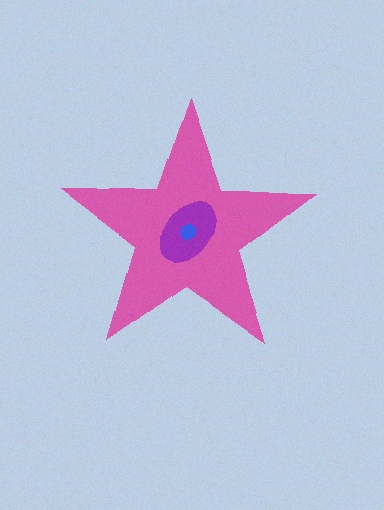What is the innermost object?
The blue hexagon.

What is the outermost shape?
The pink star.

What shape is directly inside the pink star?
The purple ellipse.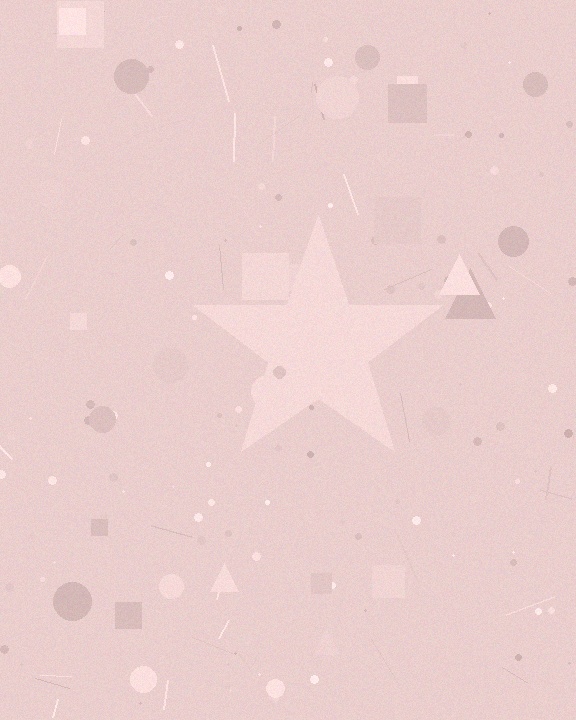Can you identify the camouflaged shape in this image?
The camouflaged shape is a star.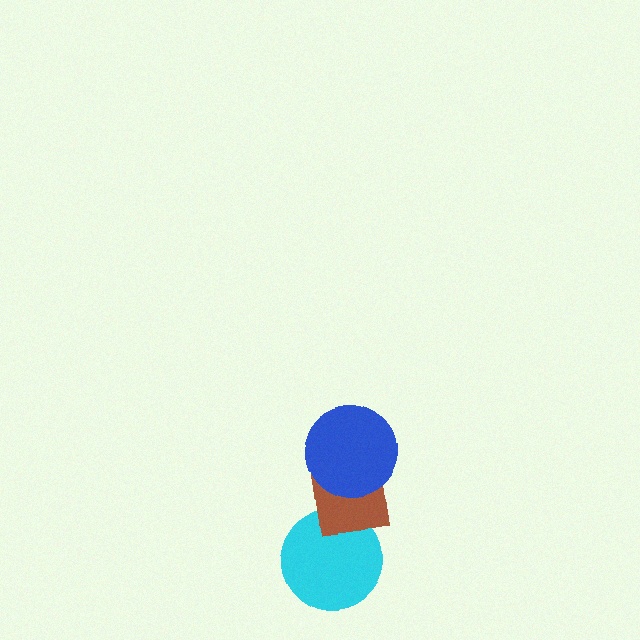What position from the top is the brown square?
The brown square is 2nd from the top.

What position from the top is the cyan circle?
The cyan circle is 3rd from the top.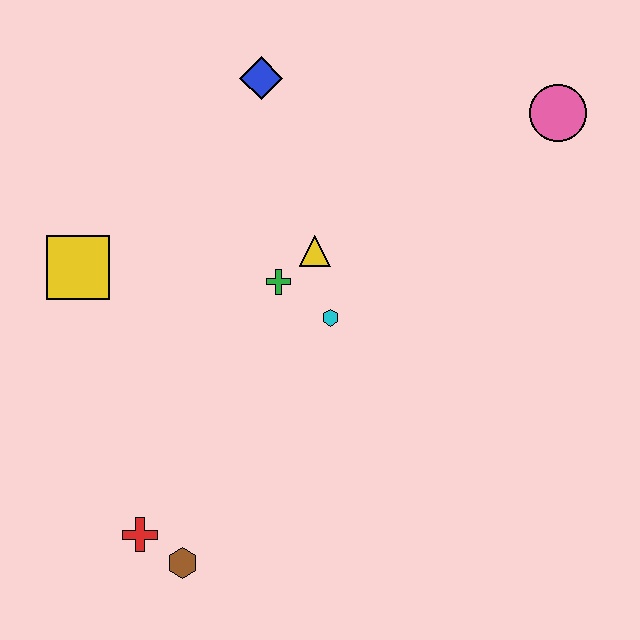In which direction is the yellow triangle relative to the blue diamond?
The yellow triangle is below the blue diamond.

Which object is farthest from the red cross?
The pink circle is farthest from the red cross.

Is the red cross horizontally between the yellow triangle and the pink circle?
No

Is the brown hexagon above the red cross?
No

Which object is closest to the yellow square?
The green cross is closest to the yellow square.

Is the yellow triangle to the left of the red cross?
No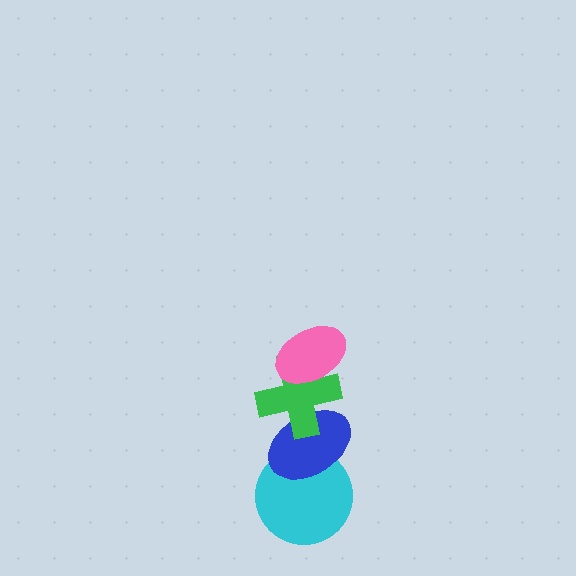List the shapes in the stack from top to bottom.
From top to bottom: the pink ellipse, the green cross, the blue ellipse, the cyan circle.